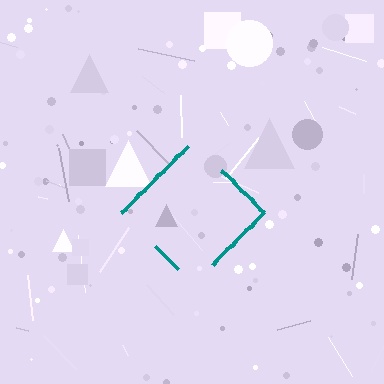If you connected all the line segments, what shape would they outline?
They would outline a diamond.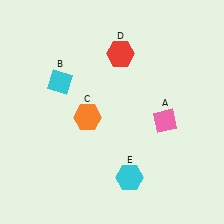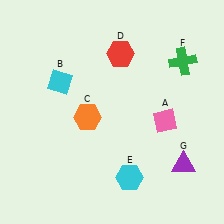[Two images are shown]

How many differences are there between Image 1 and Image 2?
There are 2 differences between the two images.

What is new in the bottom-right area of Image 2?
A purple triangle (G) was added in the bottom-right area of Image 2.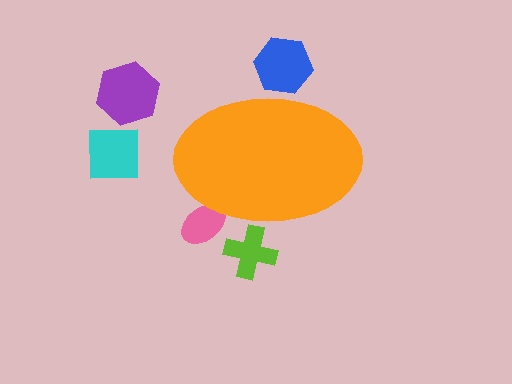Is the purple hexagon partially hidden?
No, the purple hexagon is fully visible.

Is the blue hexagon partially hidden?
Yes, the blue hexagon is partially hidden behind the orange ellipse.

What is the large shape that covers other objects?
An orange ellipse.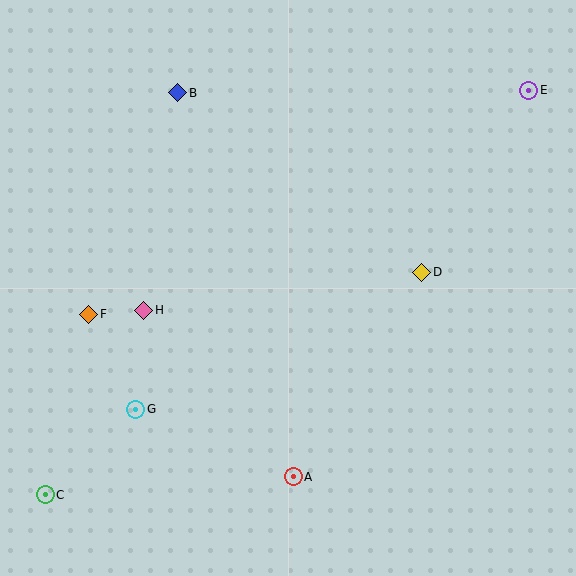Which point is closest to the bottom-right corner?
Point A is closest to the bottom-right corner.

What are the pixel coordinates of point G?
Point G is at (135, 409).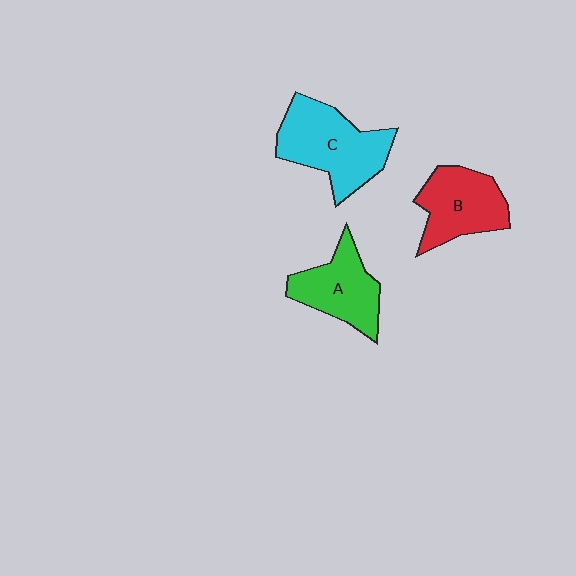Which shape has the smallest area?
Shape A (green).